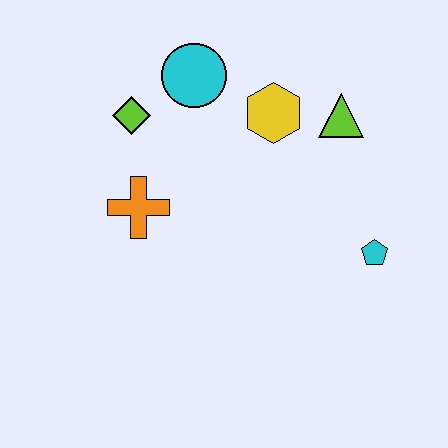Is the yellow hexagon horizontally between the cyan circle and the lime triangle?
Yes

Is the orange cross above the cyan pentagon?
Yes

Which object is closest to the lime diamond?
The cyan circle is closest to the lime diamond.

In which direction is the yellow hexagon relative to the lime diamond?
The yellow hexagon is to the right of the lime diamond.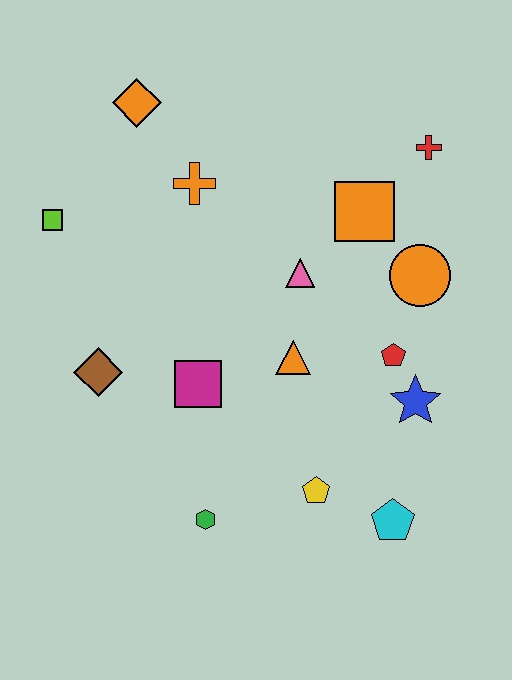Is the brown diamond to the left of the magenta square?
Yes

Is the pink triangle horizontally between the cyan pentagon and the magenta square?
Yes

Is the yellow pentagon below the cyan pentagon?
No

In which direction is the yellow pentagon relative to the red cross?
The yellow pentagon is below the red cross.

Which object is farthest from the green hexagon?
The red cross is farthest from the green hexagon.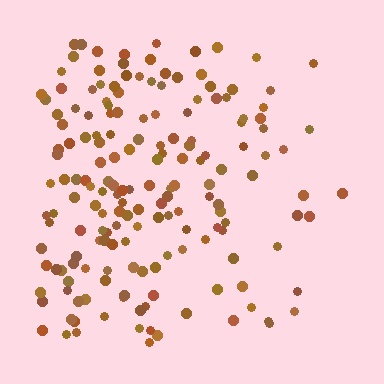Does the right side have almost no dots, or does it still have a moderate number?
Still a moderate number, just noticeably fewer than the left.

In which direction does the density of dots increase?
From right to left, with the left side densest.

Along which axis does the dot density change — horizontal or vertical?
Horizontal.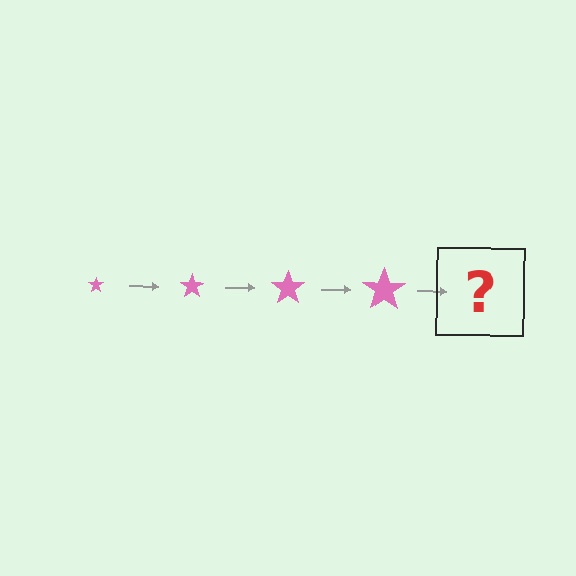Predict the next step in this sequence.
The next step is a pink star, larger than the previous one.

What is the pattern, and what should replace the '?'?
The pattern is that the star gets progressively larger each step. The '?' should be a pink star, larger than the previous one.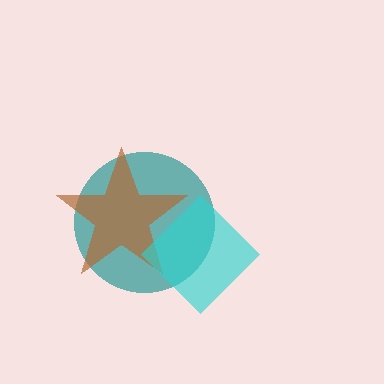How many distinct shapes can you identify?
There are 3 distinct shapes: a teal circle, a brown star, a cyan diamond.